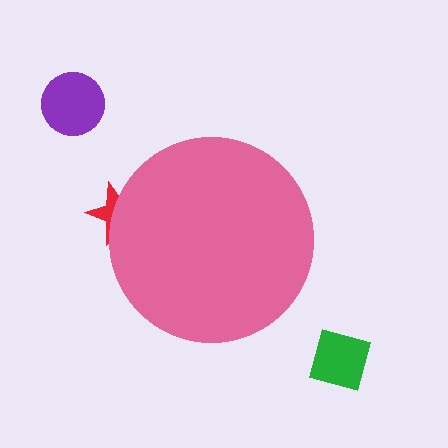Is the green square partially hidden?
No, the green square is fully visible.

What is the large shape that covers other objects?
A pink circle.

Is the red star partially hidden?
Yes, the red star is partially hidden behind the pink circle.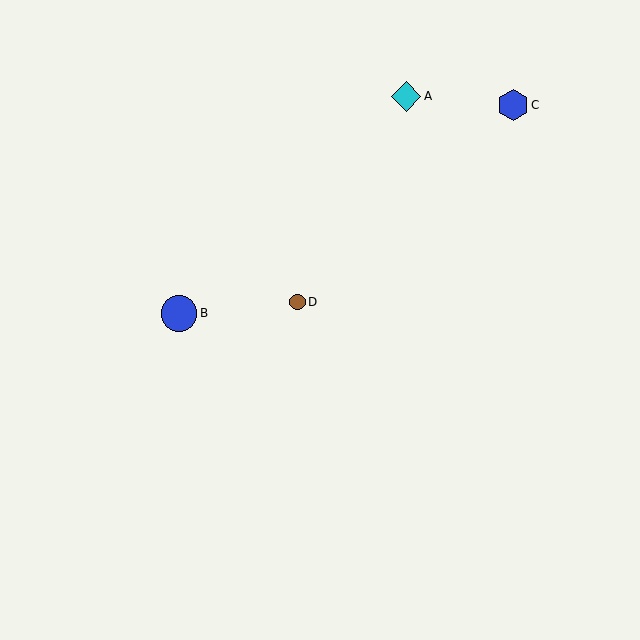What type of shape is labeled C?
Shape C is a blue hexagon.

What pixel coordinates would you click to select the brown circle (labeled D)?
Click at (298, 302) to select the brown circle D.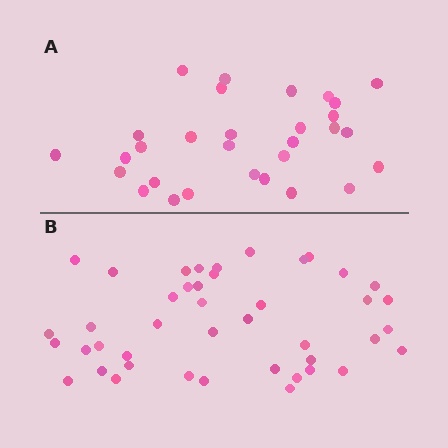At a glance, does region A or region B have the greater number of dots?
Region B (the bottom region) has more dots.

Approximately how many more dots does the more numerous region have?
Region B has approximately 15 more dots than region A.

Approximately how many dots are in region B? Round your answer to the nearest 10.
About 40 dots. (The exact count is 43, which rounds to 40.)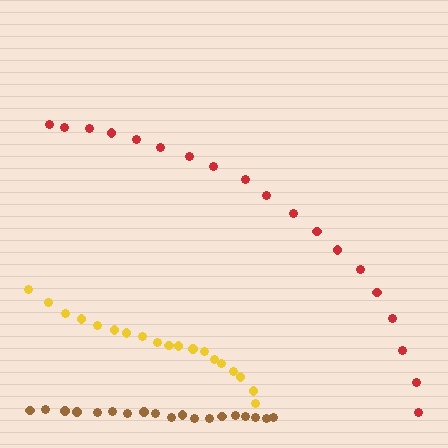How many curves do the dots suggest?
There are 3 distinct paths.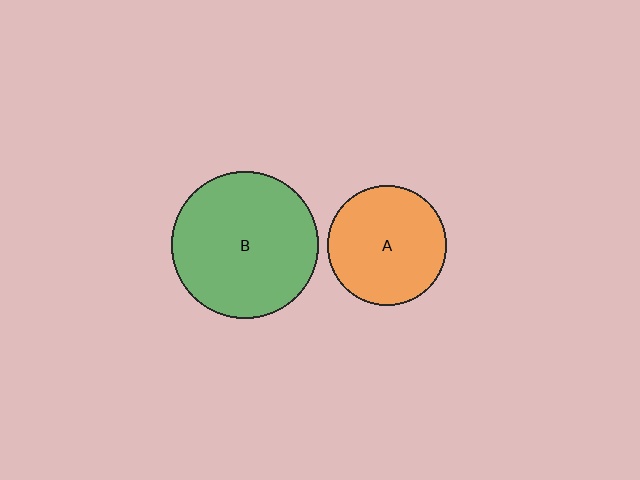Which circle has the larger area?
Circle B (green).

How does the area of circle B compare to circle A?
Approximately 1.5 times.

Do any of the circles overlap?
No, none of the circles overlap.